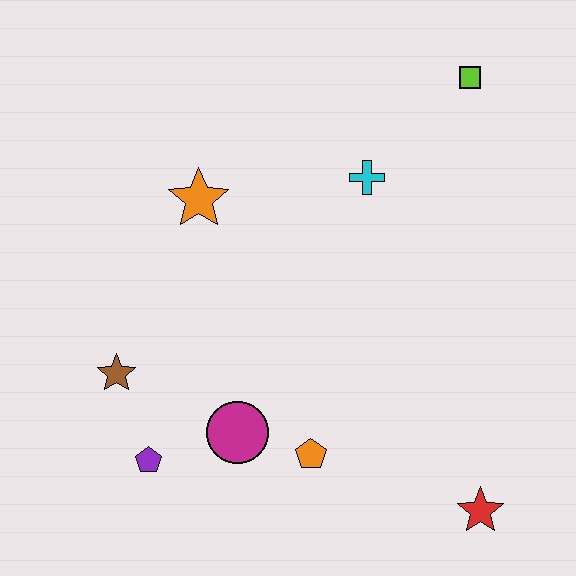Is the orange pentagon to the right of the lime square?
No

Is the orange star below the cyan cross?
Yes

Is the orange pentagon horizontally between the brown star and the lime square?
Yes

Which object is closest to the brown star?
The purple pentagon is closest to the brown star.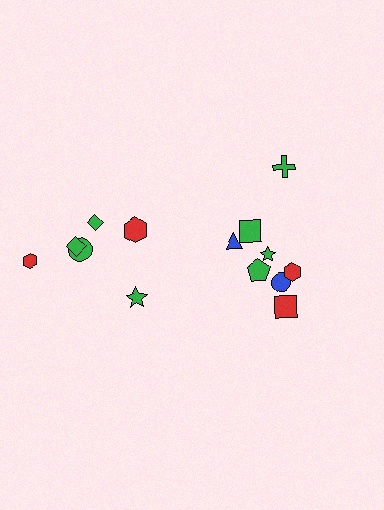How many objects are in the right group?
There are 8 objects.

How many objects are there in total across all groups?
There are 14 objects.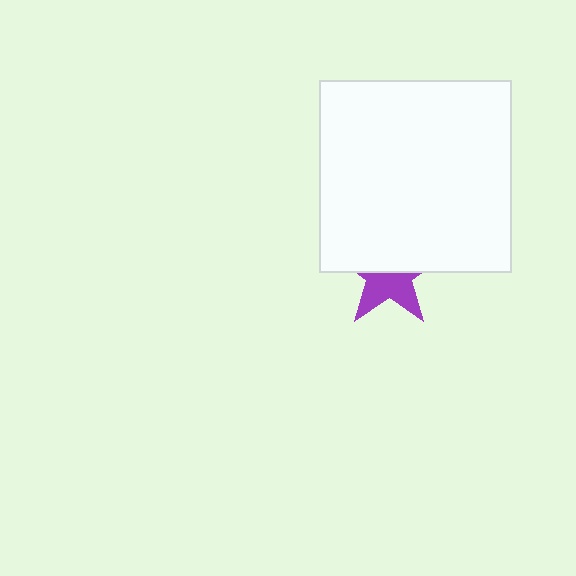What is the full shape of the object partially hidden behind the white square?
The partially hidden object is a purple star.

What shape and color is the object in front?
The object in front is a white square.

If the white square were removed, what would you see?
You would see the complete purple star.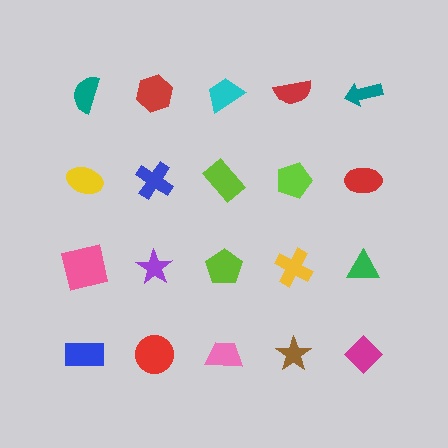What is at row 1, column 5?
A teal arrow.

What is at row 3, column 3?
A lime pentagon.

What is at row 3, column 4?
A yellow cross.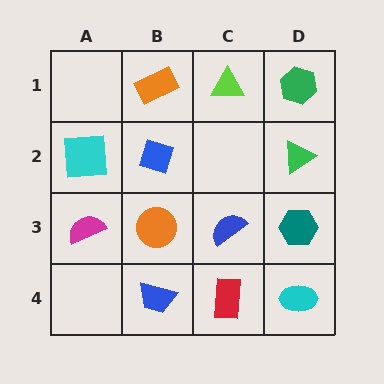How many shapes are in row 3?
4 shapes.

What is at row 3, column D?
A teal hexagon.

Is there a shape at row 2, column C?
No, that cell is empty.